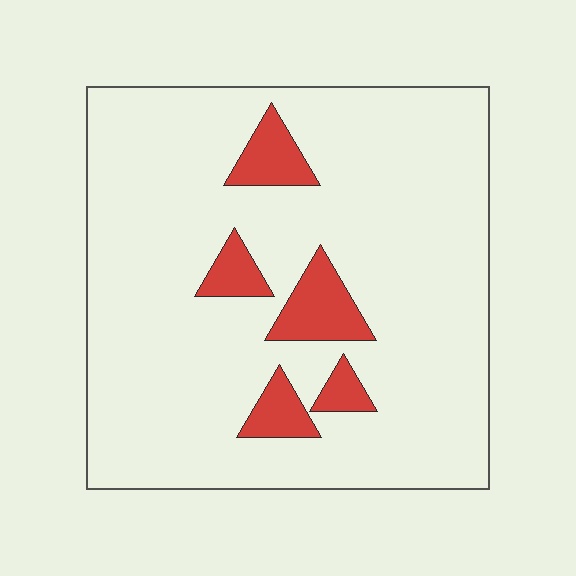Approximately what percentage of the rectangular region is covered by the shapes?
Approximately 10%.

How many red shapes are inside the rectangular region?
5.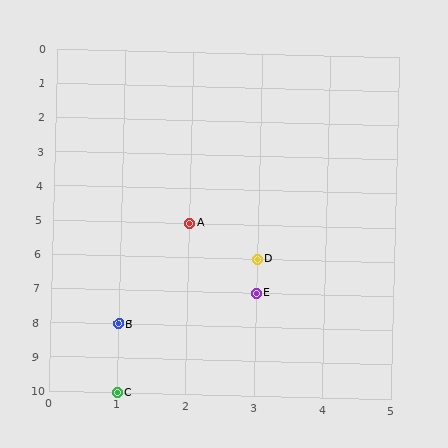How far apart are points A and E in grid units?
Points A and E are 1 column and 2 rows apart (about 2.2 grid units diagonally).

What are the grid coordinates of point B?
Point B is at grid coordinates (1, 8).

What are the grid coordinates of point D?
Point D is at grid coordinates (3, 6).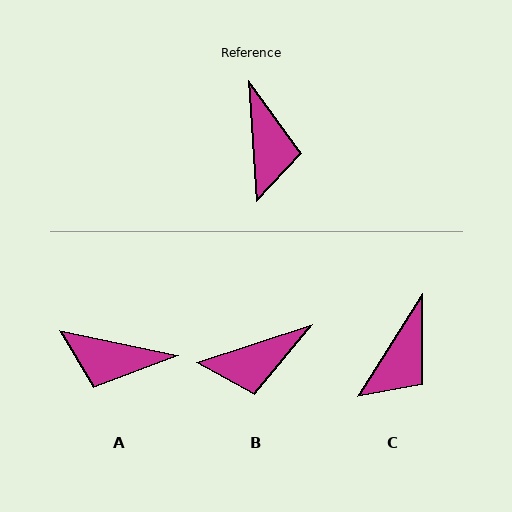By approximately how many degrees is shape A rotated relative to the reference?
Approximately 105 degrees clockwise.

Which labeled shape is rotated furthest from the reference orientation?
A, about 105 degrees away.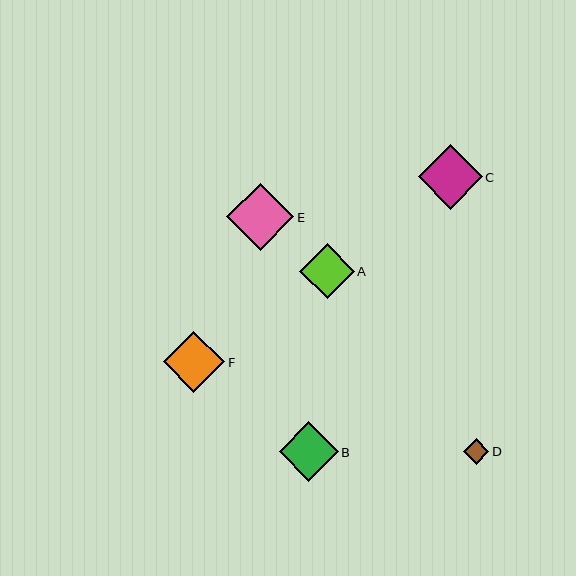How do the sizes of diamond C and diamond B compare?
Diamond C and diamond B are approximately the same size.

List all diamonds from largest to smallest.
From largest to smallest: E, C, F, B, A, D.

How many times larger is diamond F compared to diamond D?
Diamond F is approximately 2.4 times the size of diamond D.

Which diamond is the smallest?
Diamond D is the smallest with a size of approximately 25 pixels.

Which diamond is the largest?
Diamond E is the largest with a size of approximately 67 pixels.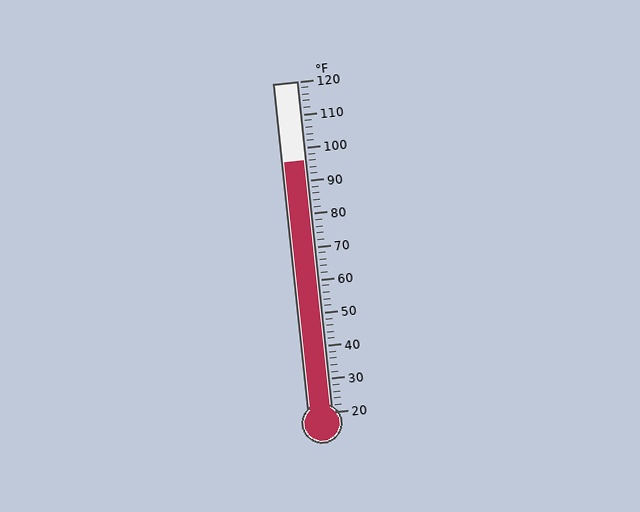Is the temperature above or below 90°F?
The temperature is above 90°F.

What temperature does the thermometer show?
The thermometer shows approximately 96°F.